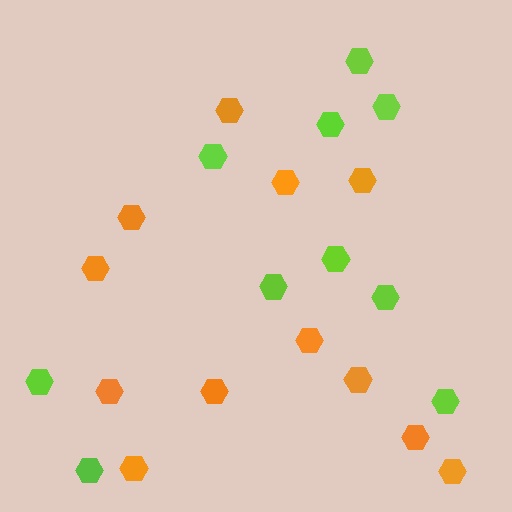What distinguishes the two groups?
There are 2 groups: one group of orange hexagons (12) and one group of lime hexagons (10).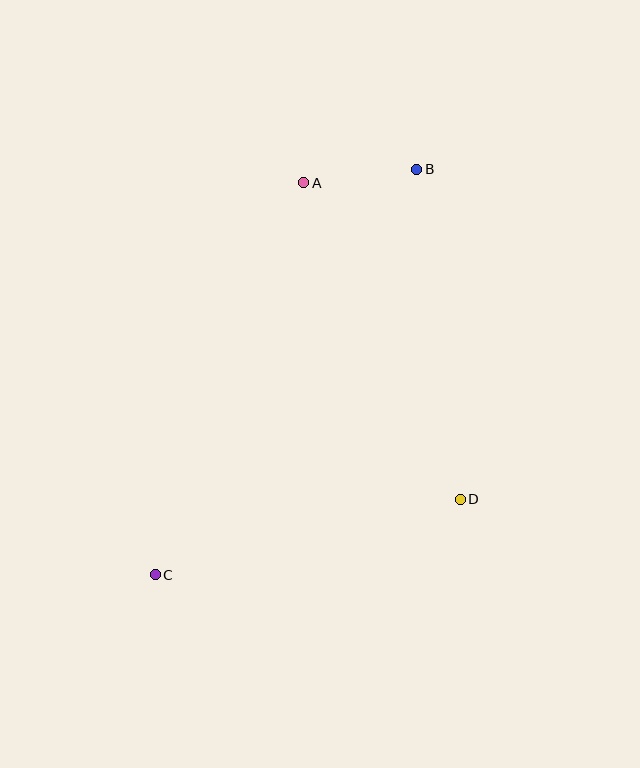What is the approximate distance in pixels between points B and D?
The distance between B and D is approximately 333 pixels.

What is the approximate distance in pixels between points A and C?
The distance between A and C is approximately 419 pixels.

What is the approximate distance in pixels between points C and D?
The distance between C and D is approximately 314 pixels.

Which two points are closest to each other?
Points A and B are closest to each other.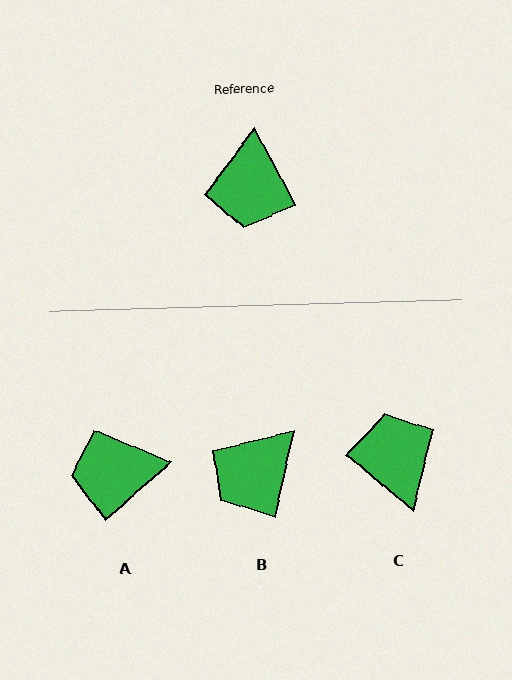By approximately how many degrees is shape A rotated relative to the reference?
Approximately 76 degrees clockwise.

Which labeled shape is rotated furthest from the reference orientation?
C, about 157 degrees away.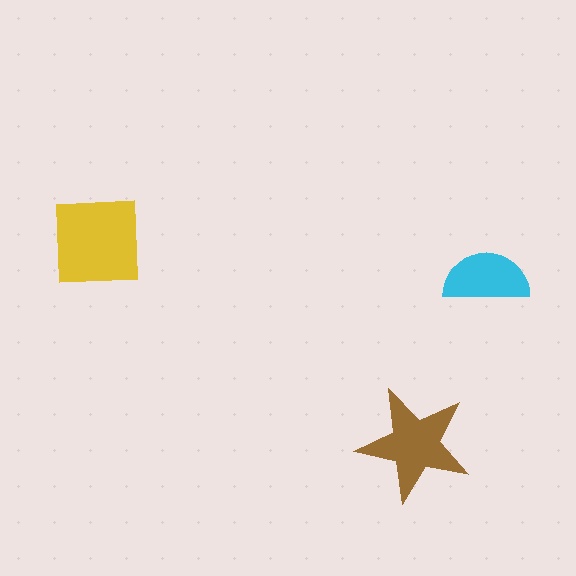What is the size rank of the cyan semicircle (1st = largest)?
3rd.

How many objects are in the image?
There are 3 objects in the image.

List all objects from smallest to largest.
The cyan semicircle, the brown star, the yellow square.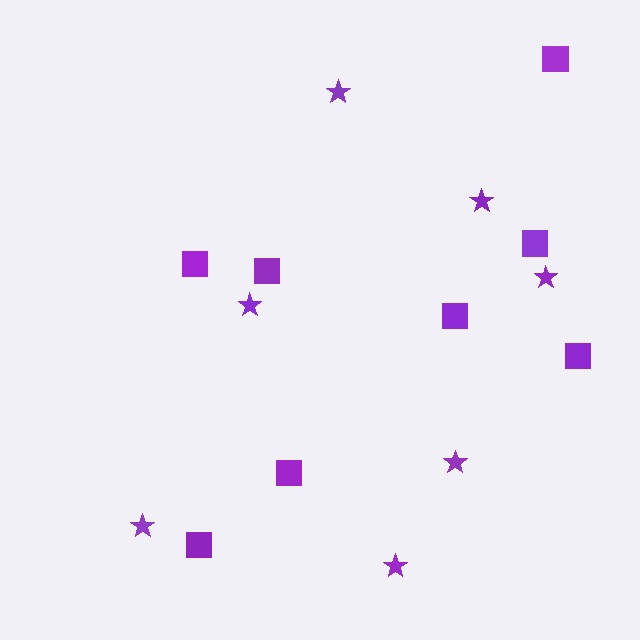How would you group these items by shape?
There are 2 groups: one group of stars (7) and one group of squares (8).